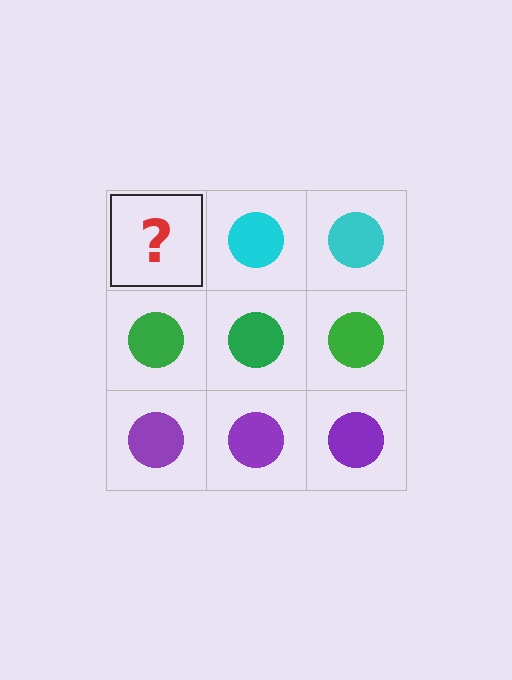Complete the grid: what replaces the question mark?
The question mark should be replaced with a cyan circle.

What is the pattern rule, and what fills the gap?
The rule is that each row has a consistent color. The gap should be filled with a cyan circle.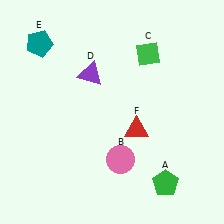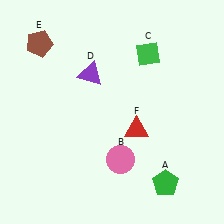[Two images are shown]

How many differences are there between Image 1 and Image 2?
There is 1 difference between the two images.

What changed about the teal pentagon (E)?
In Image 1, E is teal. In Image 2, it changed to brown.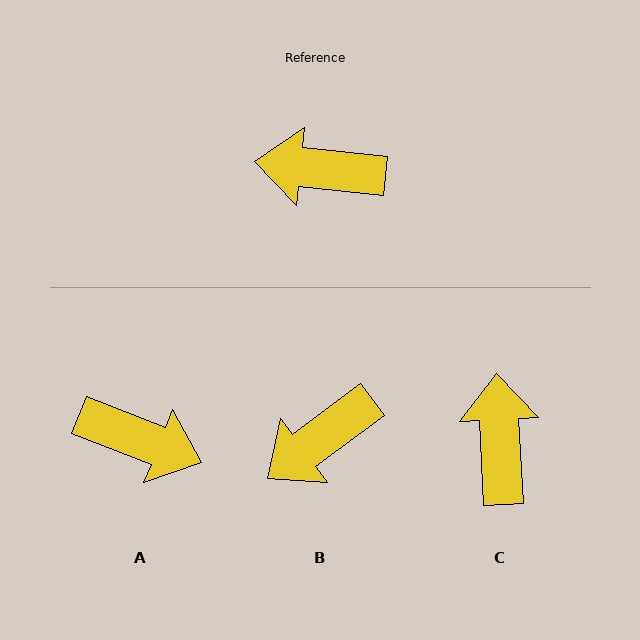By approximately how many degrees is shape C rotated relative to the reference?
Approximately 81 degrees clockwise.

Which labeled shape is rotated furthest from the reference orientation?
A, about 165 degrees away.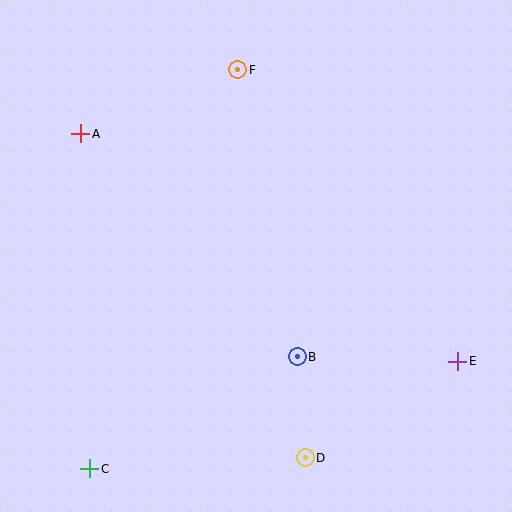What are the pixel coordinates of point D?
Point D is at (305, 458).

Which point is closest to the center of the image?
Point B at (297, 357) is closest to the center.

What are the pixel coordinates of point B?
Point B is at (297, 357).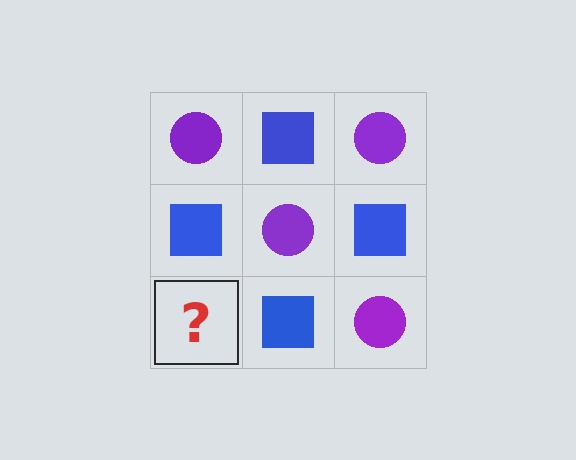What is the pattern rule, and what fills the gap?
The rule is that it alternates purple circle and blue square in a checkerboard pattern. The gap should be filled with a purple circle.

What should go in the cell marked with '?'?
The missing cell should contain a purple circle.